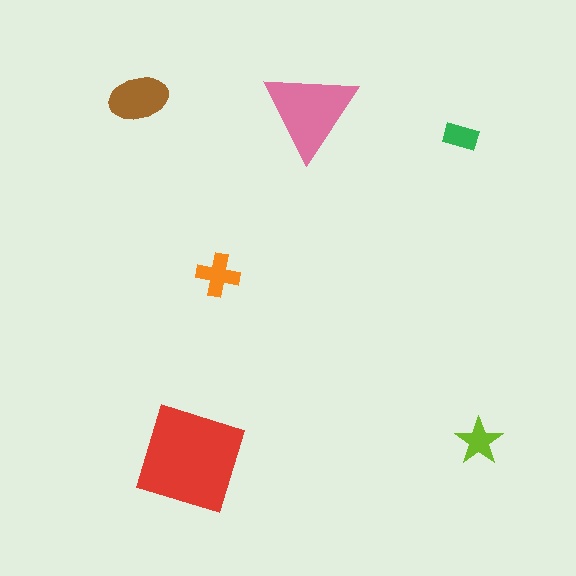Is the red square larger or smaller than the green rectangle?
Larger.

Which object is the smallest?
The green rectangle.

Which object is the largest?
The red square.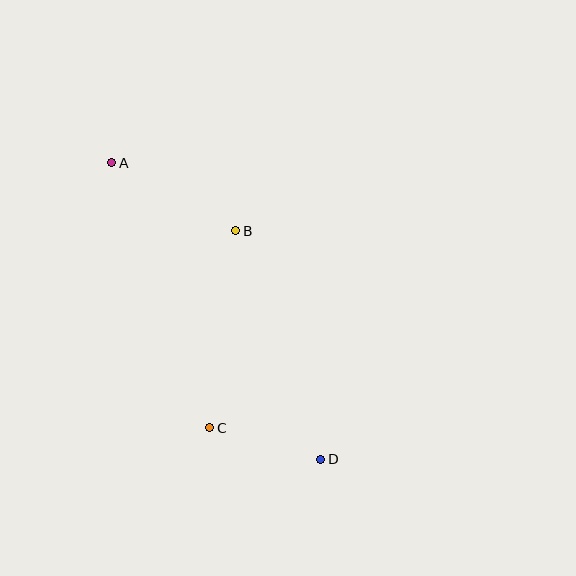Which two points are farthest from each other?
Points A and D are farthest from each other.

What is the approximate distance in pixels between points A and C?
The distance between A and C is approximately 282 pixels.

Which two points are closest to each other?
Points C and D are closest to each other.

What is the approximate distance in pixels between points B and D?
The distance between B and D is approximately 244 pixels.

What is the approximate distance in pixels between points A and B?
The distance between A and B is approximately 141 pixels.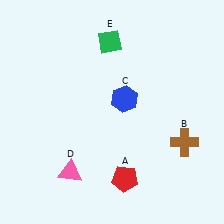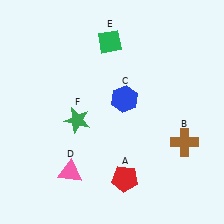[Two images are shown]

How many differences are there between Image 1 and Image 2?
There is 1 difference between the two images.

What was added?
A green star (F) was added in Image 2.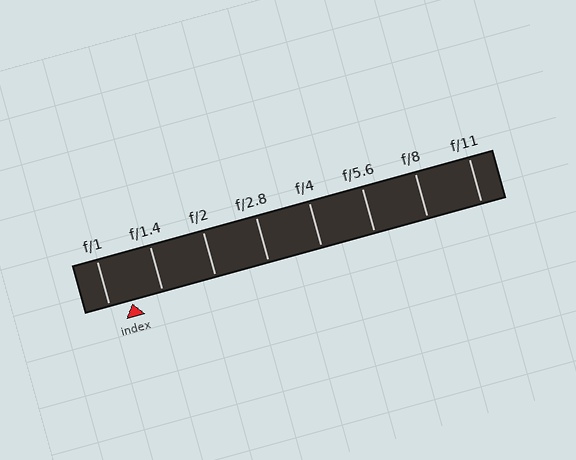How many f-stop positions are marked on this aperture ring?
There are 8 f-stop positions marked.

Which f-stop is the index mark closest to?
The index mark is closest to f/1.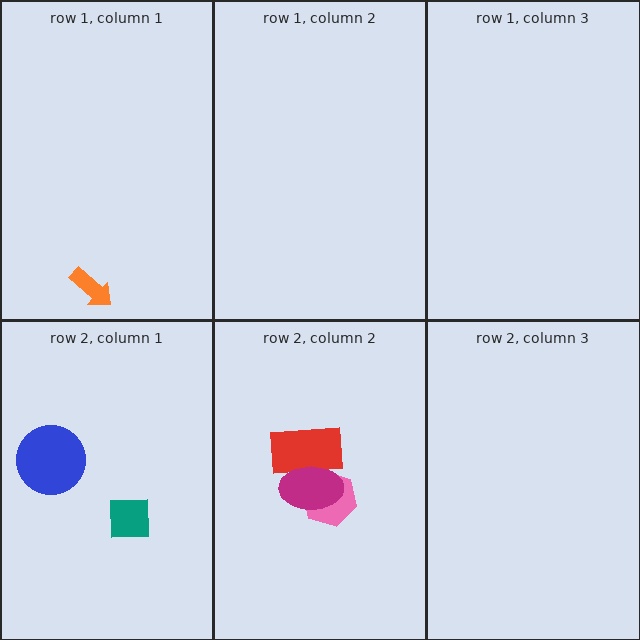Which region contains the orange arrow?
The row 1, column 1 region.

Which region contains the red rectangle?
The row 2, column 2 region.